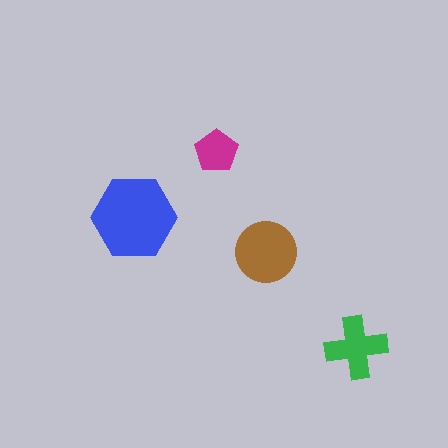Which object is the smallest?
The magenta pentagon.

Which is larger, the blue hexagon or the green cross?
The blue hexagon.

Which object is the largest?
The blue hexagon.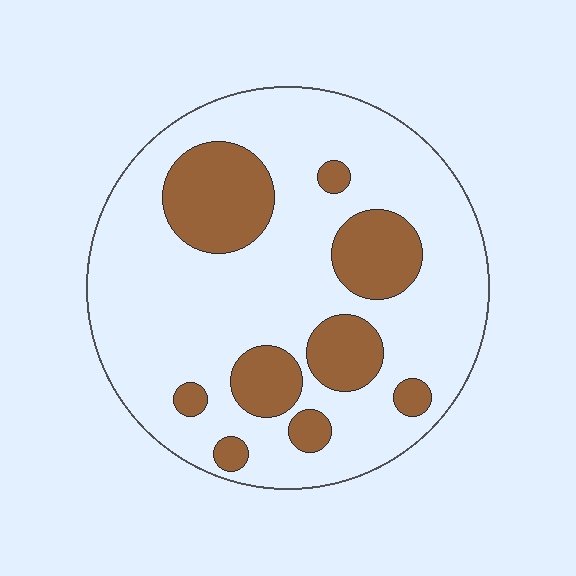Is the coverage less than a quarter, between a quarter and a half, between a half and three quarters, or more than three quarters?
Less than a quarter.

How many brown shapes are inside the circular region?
9.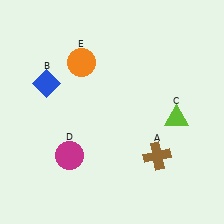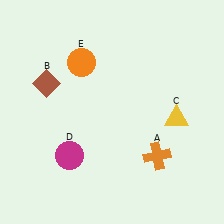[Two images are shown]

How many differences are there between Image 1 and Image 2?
There are 3 differences between the two images.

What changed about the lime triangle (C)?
In Image 1, C is lime. In Image 2, it changed to yellow.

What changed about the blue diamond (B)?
In Image 1, B is blue. In Image 2, it changed to brown.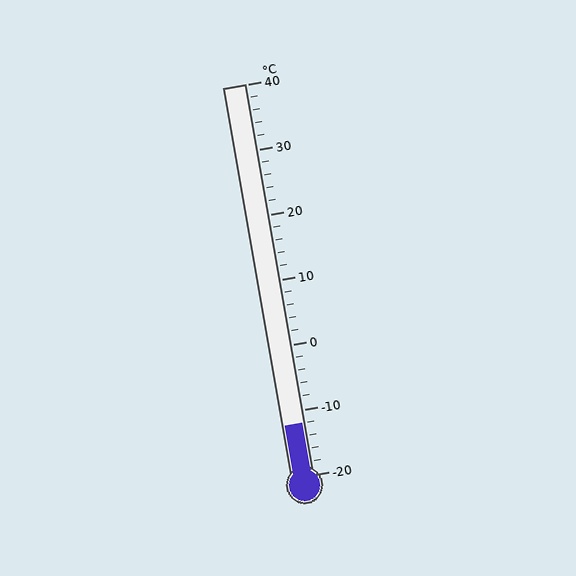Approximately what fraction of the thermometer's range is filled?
The thermometer is filled to approximately 15% of its range.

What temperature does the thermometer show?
The thermometer shows approximately -12°C.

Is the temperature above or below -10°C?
The temperature is below -10°C.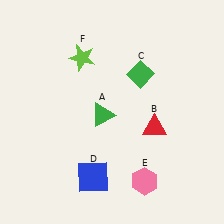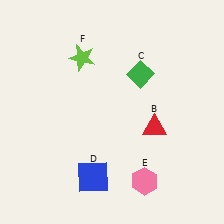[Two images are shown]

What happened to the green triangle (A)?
The green triangle (A) was removed in Image 2. It was in the bottom-left area of Image 1.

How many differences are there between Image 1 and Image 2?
There is 1 difference between the two images.